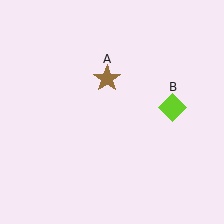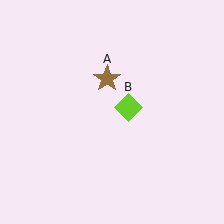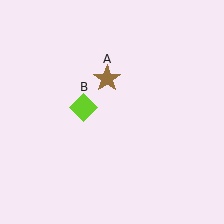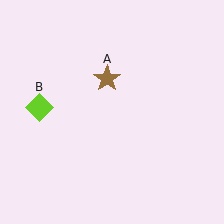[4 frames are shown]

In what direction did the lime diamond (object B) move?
The lime diamond (object B) moved left.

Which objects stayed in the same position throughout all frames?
Brown star (object A) remained stationary.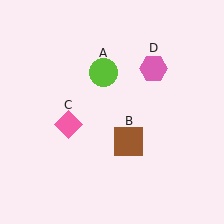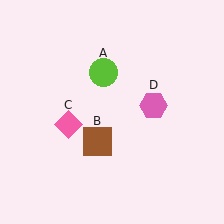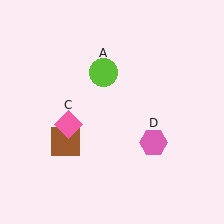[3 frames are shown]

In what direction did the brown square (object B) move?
The brown square (object B) moved left.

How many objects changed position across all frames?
2 objects changed position: brown square (object B), pink hexagon (object D).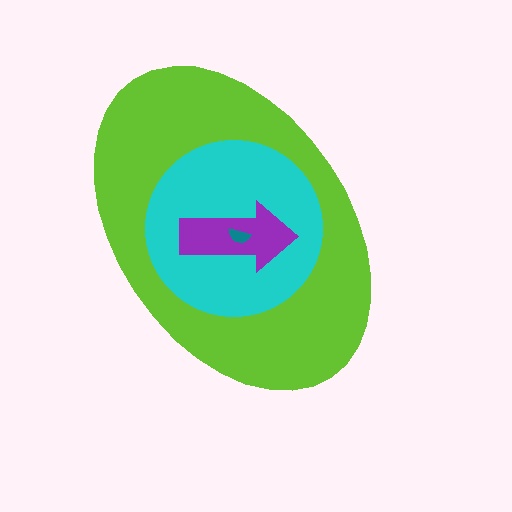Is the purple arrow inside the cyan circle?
Yes.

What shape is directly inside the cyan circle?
The purple arrow.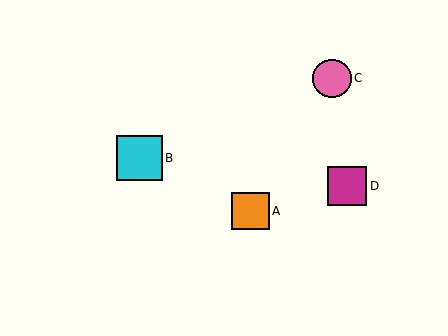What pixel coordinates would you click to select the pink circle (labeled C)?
Click at (332, 78) to select the pink circle C.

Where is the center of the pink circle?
The center of the pink circle is at (332, 78).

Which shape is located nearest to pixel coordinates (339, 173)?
The magenta square (labeled D) at (347, 186) is nearest to that location.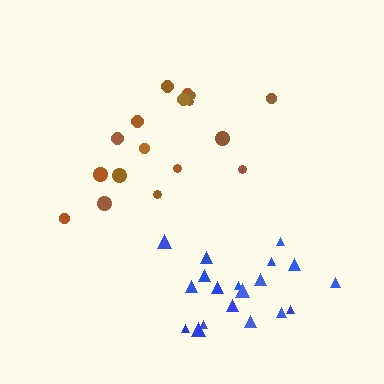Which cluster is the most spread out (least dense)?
Brown.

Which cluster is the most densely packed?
Blue.